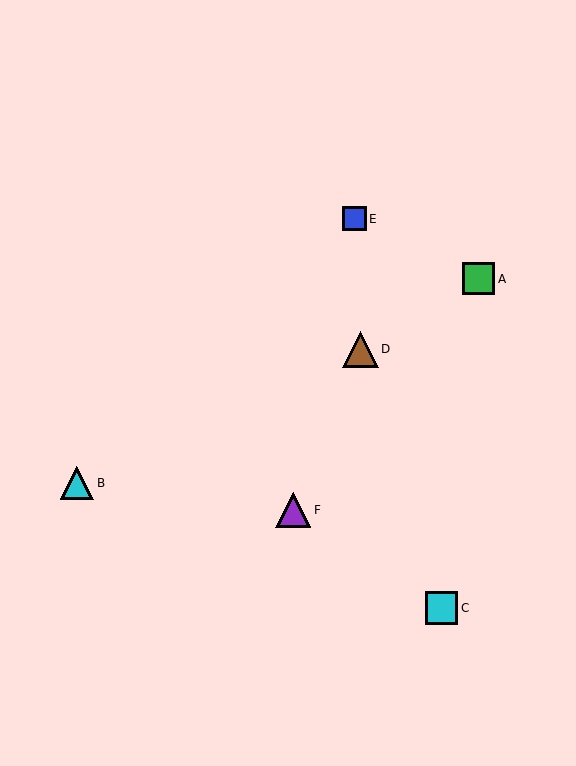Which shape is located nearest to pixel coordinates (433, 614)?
The cyan square (labeled C) at (442, 608) is nearest to that location.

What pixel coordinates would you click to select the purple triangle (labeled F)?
Click at (293, 510) to select the purple triangle F.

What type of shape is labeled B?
Shape B is a cyan triangle.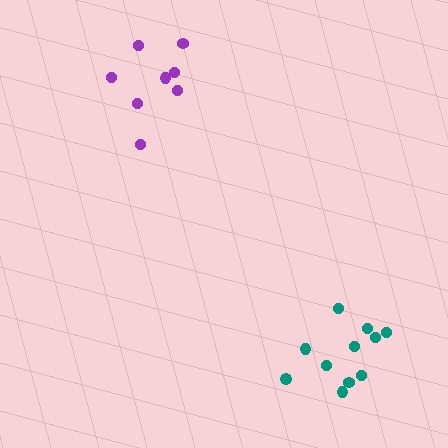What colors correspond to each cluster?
The clusters are colored: teal, purple.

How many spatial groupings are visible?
There are 2 spatial groupings.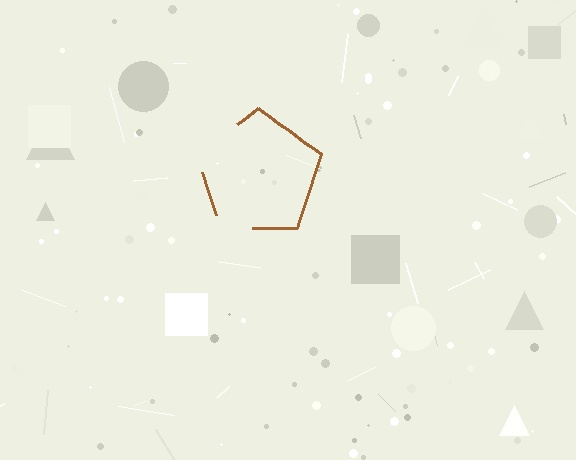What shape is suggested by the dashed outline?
The dashed outline suggests a pentagon.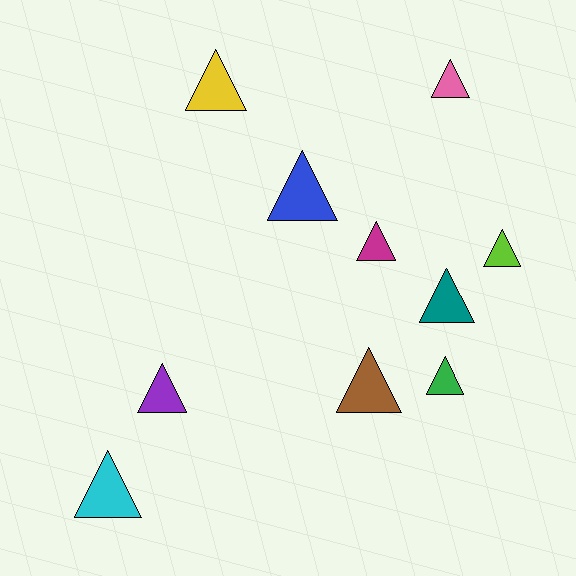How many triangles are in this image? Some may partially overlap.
There are 10 triangles.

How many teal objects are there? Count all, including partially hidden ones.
There is 1 teal object.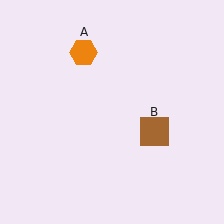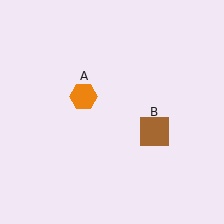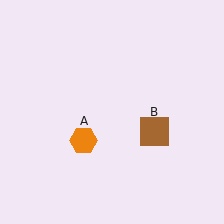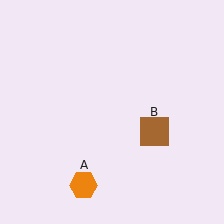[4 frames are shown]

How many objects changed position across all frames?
1 object changed position: orange hexagon (object A).